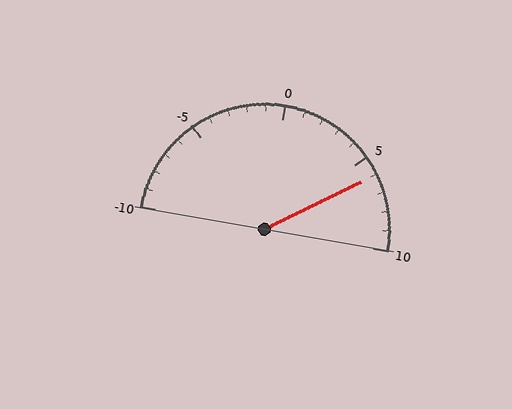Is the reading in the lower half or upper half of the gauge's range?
The reading is in the upper half of the range (-10 to 10).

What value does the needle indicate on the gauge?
The needle indicates approximately 6.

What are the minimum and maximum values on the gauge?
The gauge ranges from -10 to 10.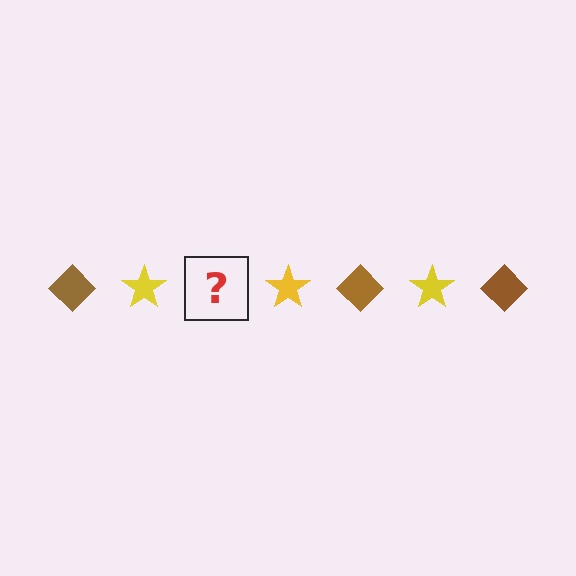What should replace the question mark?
The question mark should be replaced with a brown diamond.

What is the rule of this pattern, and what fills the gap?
The rule is that the pattern alternates between brown diamond and yellow star. The gap should be filled with a brown diamond.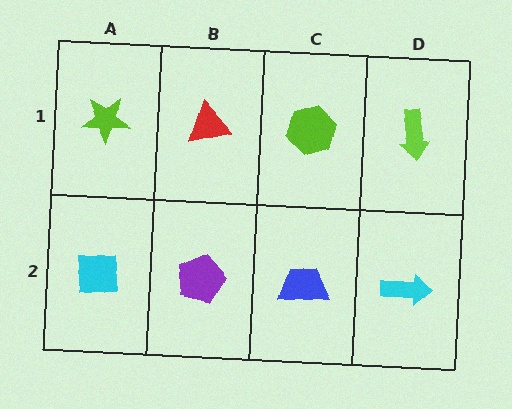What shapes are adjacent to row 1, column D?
A cyan arrow (row 2, column D), a lime hexagon (row 1, column C).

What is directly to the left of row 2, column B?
A cyan square.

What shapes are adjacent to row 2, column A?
A lime star (row 1, column A), a purple pentagon (row 2, column B).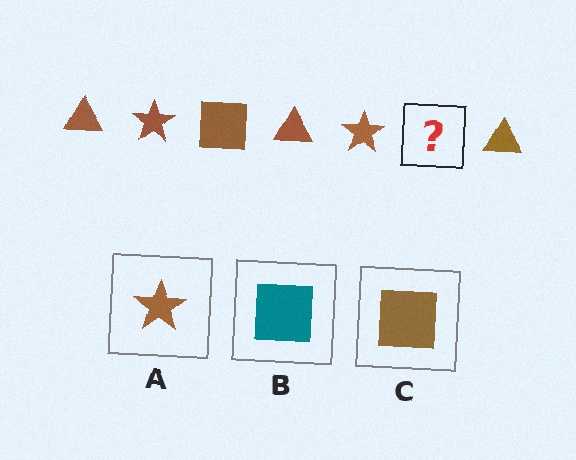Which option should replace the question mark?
Option C.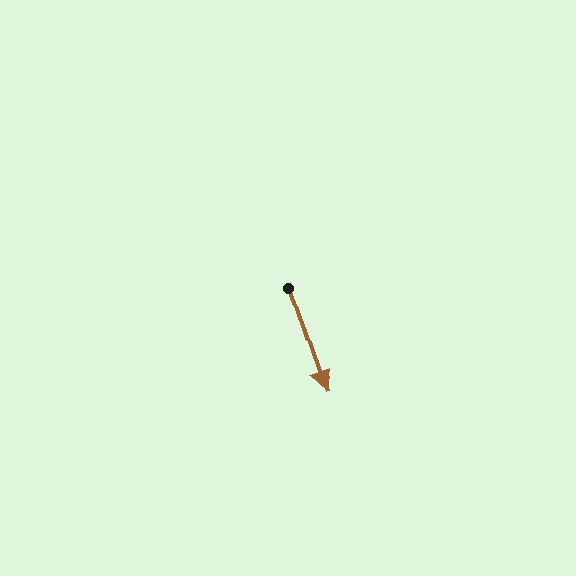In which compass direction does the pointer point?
South.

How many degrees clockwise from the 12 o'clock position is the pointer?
Approximately 161 degrees.